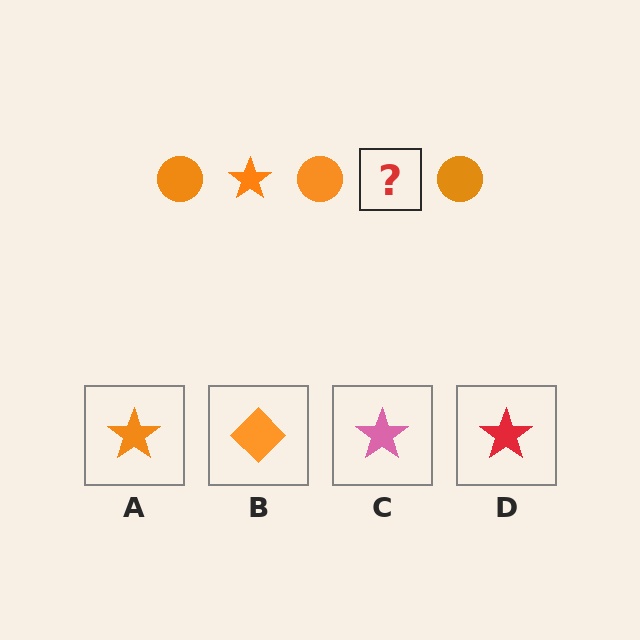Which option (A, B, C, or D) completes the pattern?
A.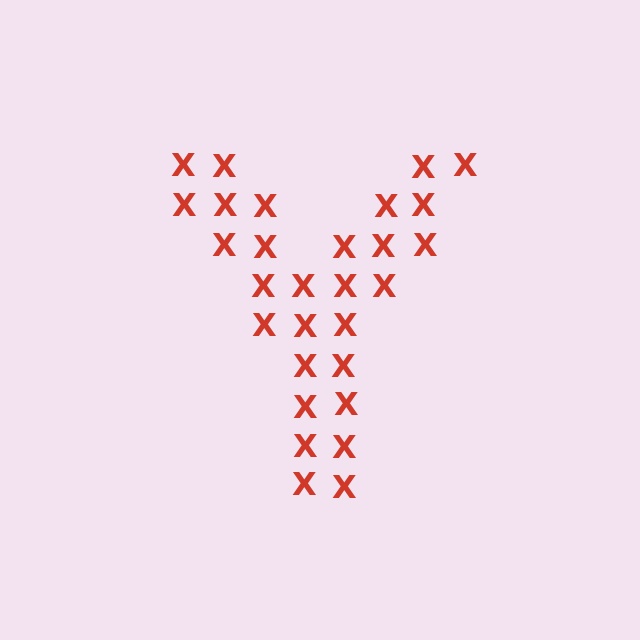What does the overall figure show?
The overall figure shows the letter Y.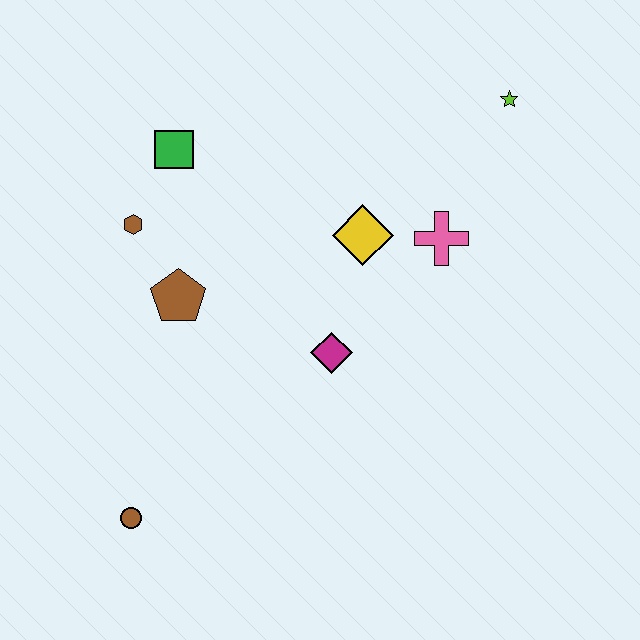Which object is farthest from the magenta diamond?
The lime star is farthest from the magenta diamond.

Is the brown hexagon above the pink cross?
Yes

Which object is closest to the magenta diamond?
The yellow diamond is closest to the magenta diamond.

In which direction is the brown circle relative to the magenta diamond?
The brown circle is to the left of the magenta diamond.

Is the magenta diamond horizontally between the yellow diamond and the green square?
Yes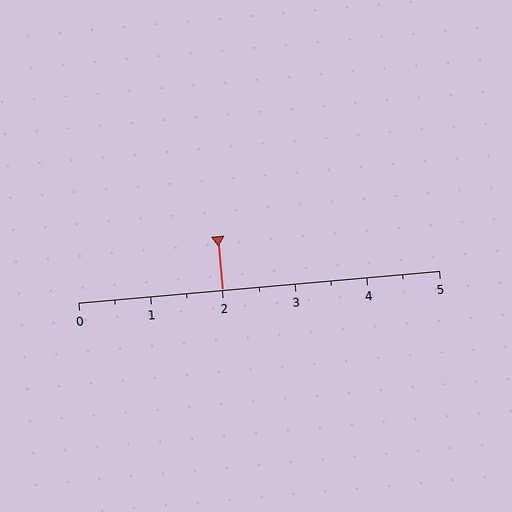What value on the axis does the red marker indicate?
The marker indicates approximately 2.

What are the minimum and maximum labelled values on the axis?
The axis runs from 0 to 5.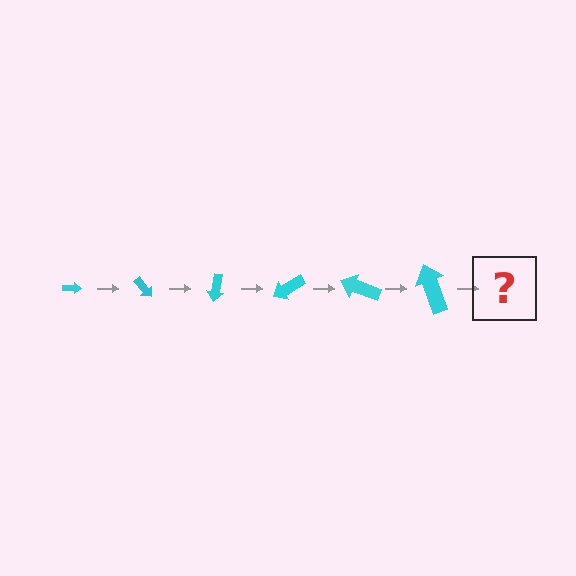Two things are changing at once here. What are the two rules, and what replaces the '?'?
The two rules are that the arrow grows larger each step and it rotates 50 degrees each step. The '?' should be an arrow, larger than the previous one and rotated 300 degrees from the start.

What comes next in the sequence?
The next element should be an arrow, larger than the previous one and rotated 300 degrees from the start.